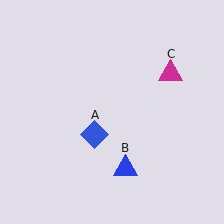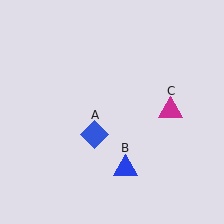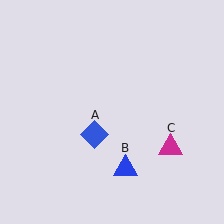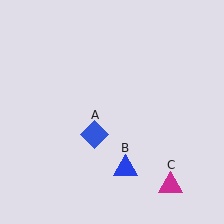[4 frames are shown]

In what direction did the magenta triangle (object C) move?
The magenta triangle (object C) moved down.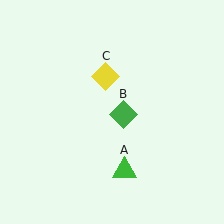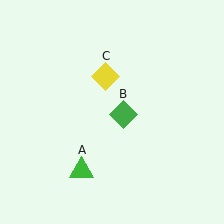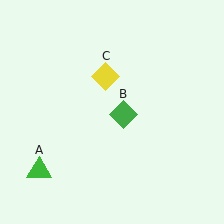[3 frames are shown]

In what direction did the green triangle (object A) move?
The green triangle (object A) moved left.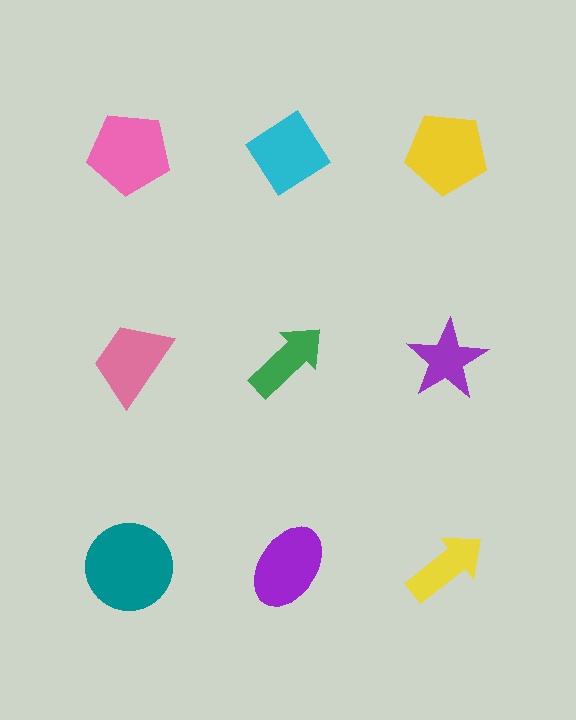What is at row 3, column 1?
A teal circle.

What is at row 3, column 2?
A purple ellipse.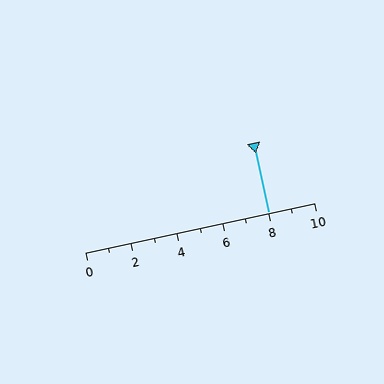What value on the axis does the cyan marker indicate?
The marker indicates approximately 8.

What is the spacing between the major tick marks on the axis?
The major ticks are spaced 2 apart.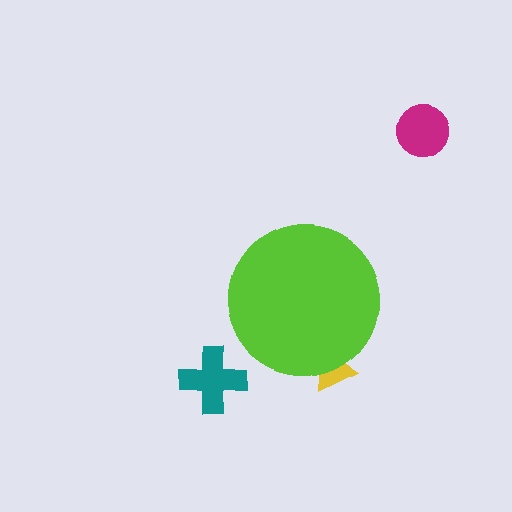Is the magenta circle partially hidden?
No, the magenta circle is fully visible.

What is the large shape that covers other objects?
A lime circle.